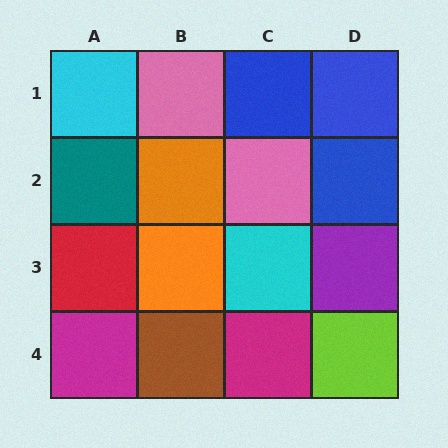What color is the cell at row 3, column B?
Orange.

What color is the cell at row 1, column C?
Blue.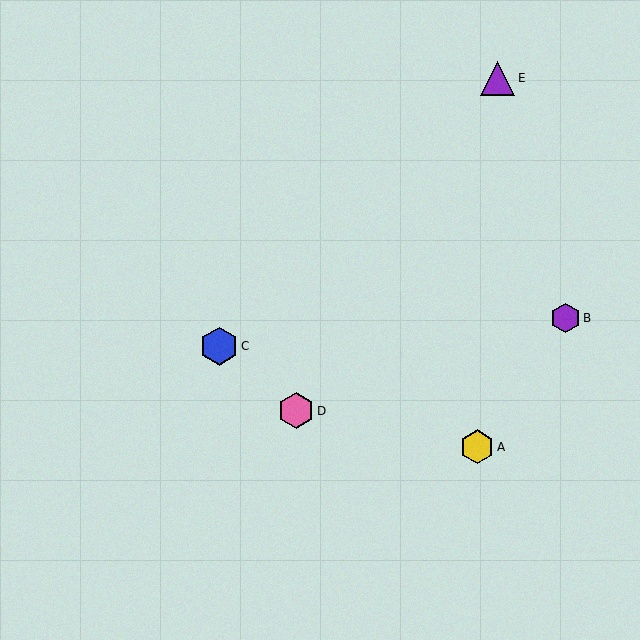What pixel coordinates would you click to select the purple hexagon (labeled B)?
Click at (565, 318) to select the purple hexagon B.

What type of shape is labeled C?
Shape C is a blue hexagon.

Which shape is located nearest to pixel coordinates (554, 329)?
The purple hexagon (labeled B) at (565, 318) is nearest to that location.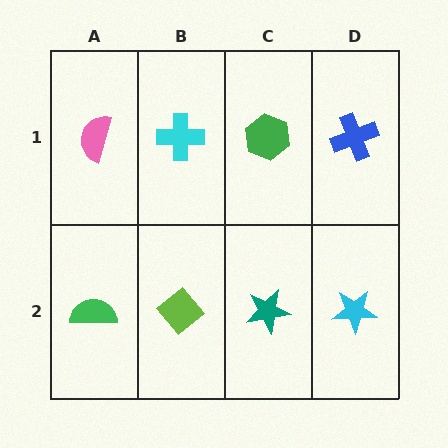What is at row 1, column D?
A blue cross.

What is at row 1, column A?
A pink semicircle.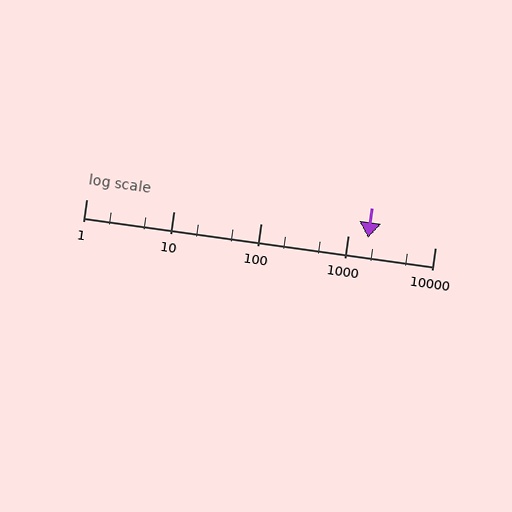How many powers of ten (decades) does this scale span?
The scale spans 4 decades, from 1 to 10000.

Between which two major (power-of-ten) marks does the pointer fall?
The pointer is between 1000 and 10000.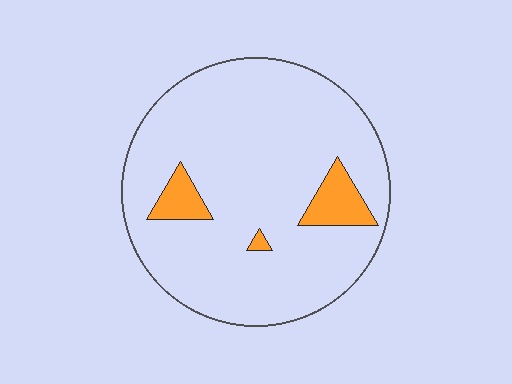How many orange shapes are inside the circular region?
3.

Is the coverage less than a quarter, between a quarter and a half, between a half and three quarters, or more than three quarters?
Less than a quarter.